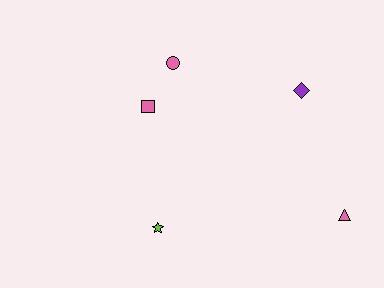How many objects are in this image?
There are 5 objects.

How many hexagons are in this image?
There are no hexagons.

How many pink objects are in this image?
There are 3 pink objects.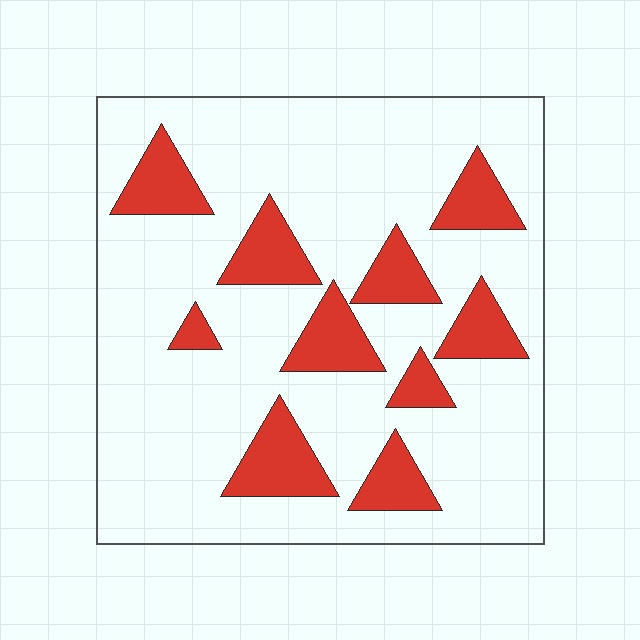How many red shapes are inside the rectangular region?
10.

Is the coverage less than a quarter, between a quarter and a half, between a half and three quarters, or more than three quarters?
Less than a quarter.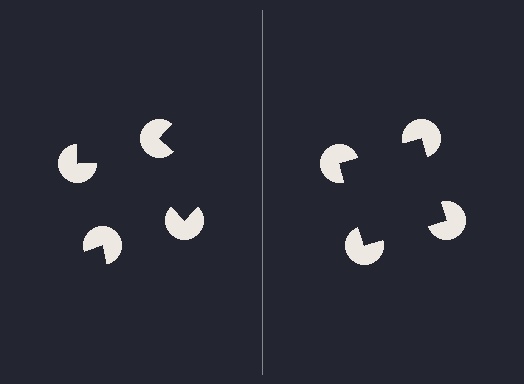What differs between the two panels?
The pac-man discs are positioned identically on both sides; only the wedge orientations differ. On the right they align to a square; on the left they are misaligned.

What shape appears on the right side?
An illusory square.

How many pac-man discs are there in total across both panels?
8 — 4 on each side.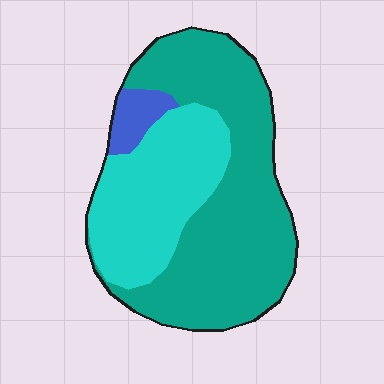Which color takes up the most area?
Teal, at roughly 60%.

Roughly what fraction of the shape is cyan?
Cyan covers about 35% of the shape.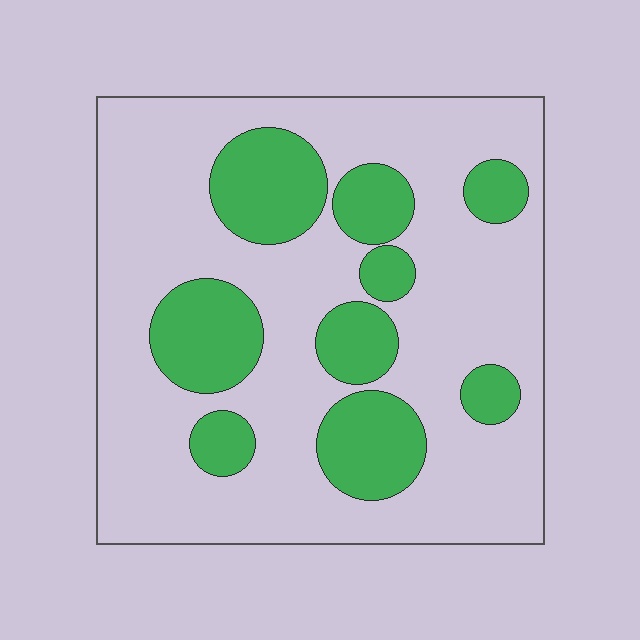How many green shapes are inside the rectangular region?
9.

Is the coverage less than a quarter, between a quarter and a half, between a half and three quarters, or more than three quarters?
Between a quarter and a half.